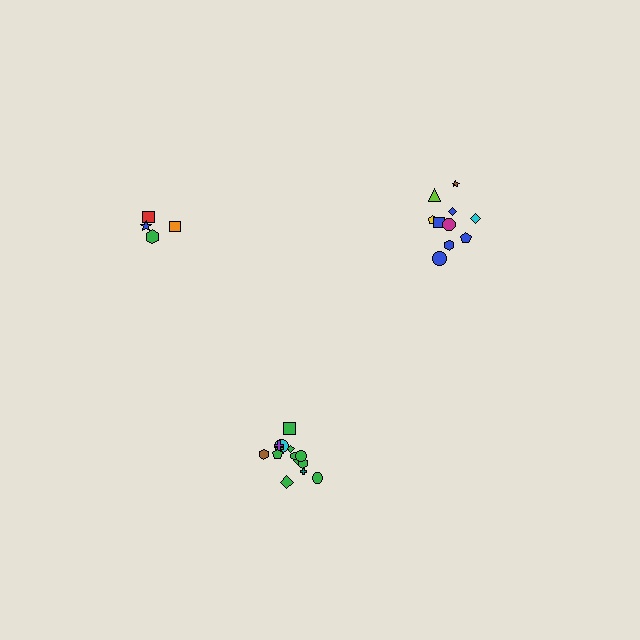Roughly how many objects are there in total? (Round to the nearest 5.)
Roughly 30 objects in total.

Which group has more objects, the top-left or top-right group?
The top-right group.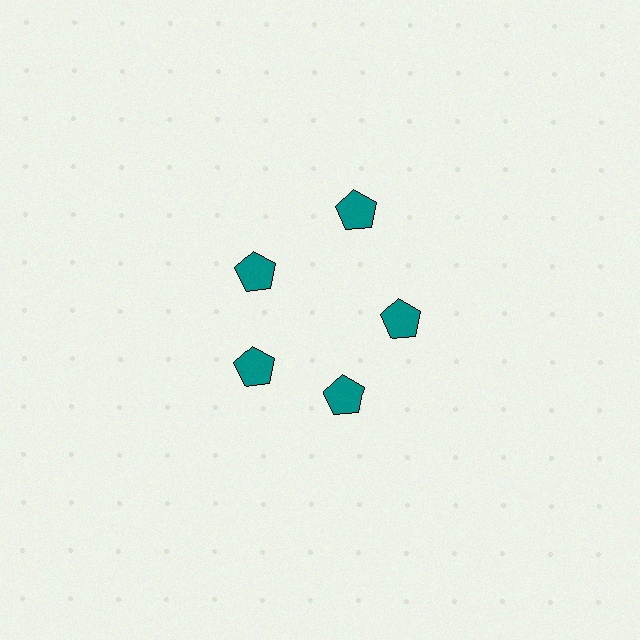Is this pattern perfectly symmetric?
No. The 5 teal pentagons are arranged in a ring, but one element near the 1 o'clock position is pushed outward from the center, breaking the 5-fold rotational symmetry.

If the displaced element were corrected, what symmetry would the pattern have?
It would have 5-fold rotational symmetry — the pattern would map onto itself every 72 degrees.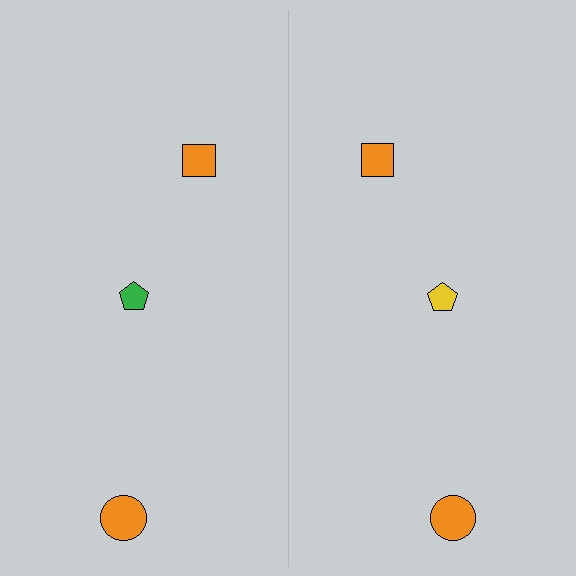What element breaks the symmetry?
The yellow pentagon on the right side breaks the symmetry — its mirror counterpart is green.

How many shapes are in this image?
There are 6 shapes in this image.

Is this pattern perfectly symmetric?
No, the pattern is not perfectly symmetric. The yellow pentagon on the right side breaks the symmetry — its mirror counterpart is green.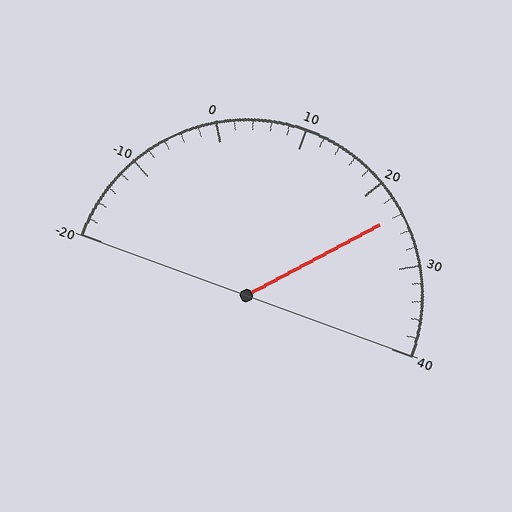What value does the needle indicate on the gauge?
The needle indicates approximately 24.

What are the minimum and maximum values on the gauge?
The gauge ranges from -20 to 40.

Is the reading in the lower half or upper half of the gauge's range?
The reading is in the upper half of the range (-20 to 40).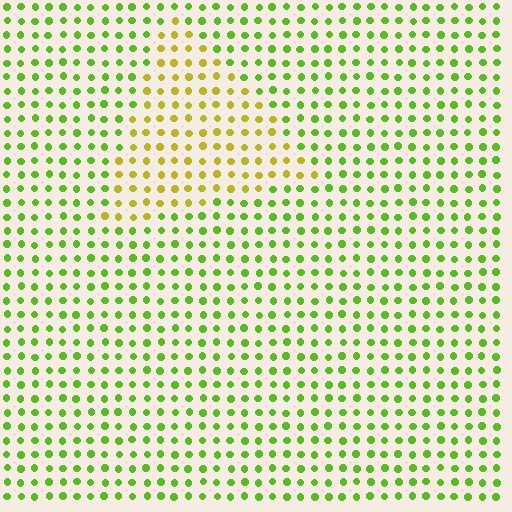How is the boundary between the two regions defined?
The boundary is defined purely by a slight shift in hue (about 42 degrees). Spacing, size, and orientation are identical on both sides.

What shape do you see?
I see a triangle.